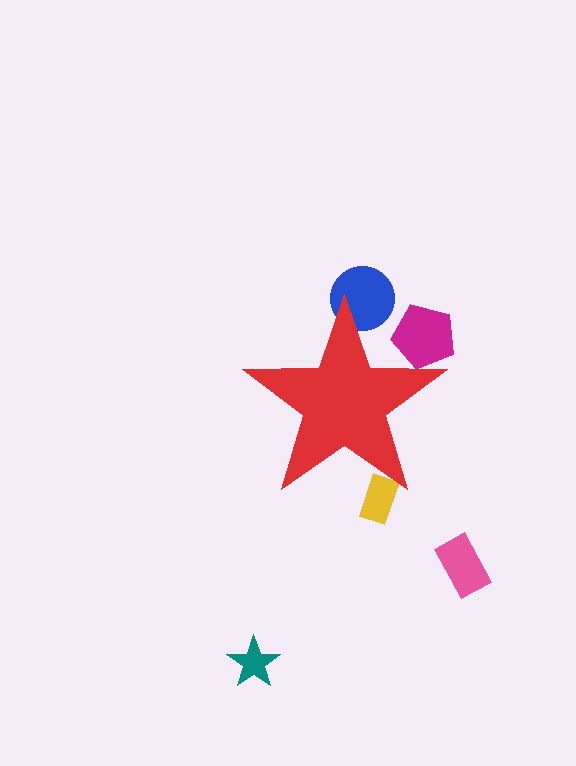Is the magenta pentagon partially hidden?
Yes, the magenta pentagon is partially hidden behind the red star.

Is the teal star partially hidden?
No, the teal star is fully visible.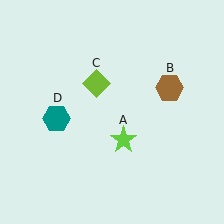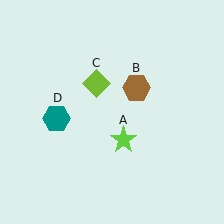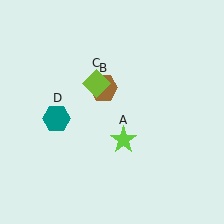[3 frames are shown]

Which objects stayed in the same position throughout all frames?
Lime star (object A) and lime diamond (object C) and teal hexagon (object D) remained stationary.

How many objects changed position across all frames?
1 object changed position: brown hexagon (object B).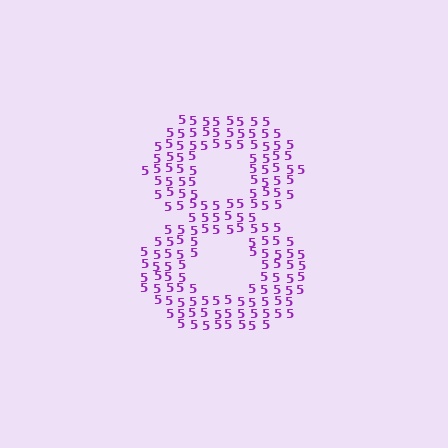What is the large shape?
The large shape is the digit 8.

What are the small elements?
The small elements are digit 5's.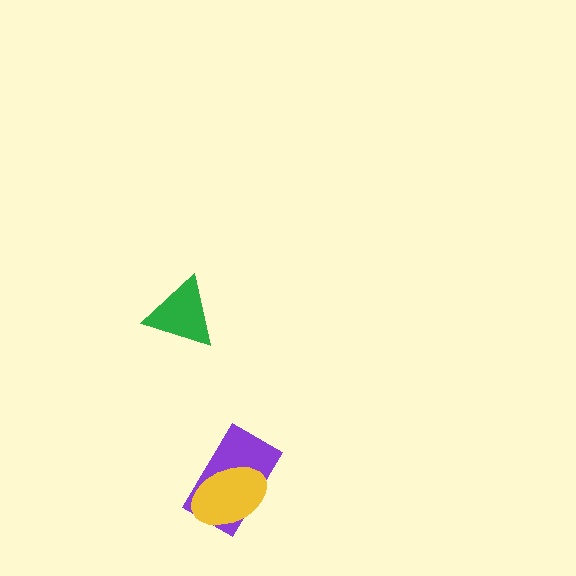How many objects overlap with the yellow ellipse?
1 object overlaps with the yellow ellipse.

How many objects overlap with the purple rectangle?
1 object overlaps with the purple rectangle.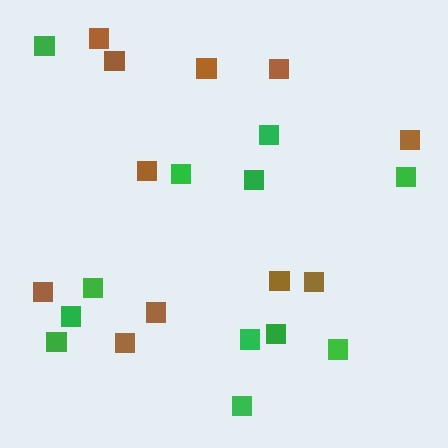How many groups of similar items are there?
There are 2 groups: one group of green squares (12) and one group of brown squares (11).